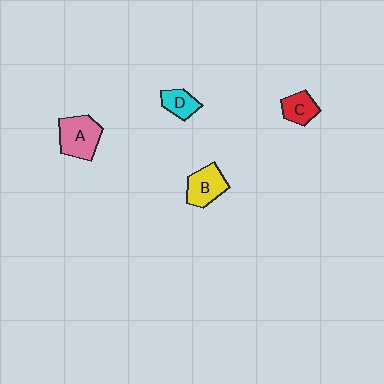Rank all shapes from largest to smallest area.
From largest to smallest: A (pink), B (yellow), C (red), D (cyan).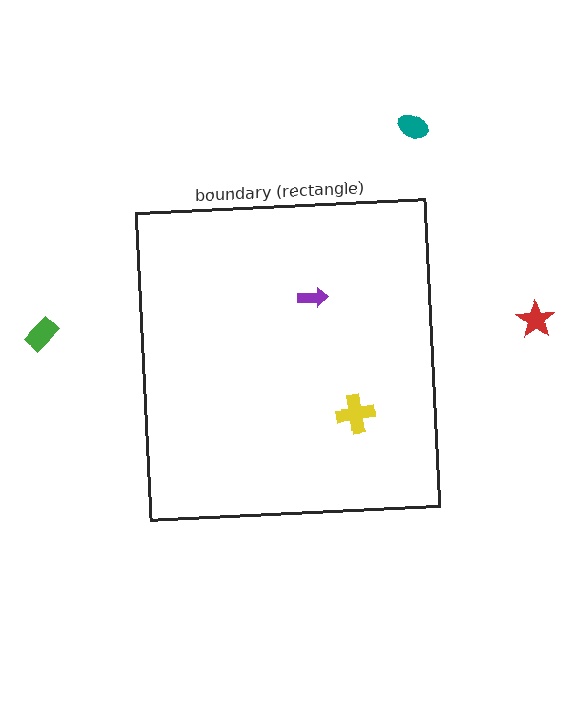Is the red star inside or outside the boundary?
Outside.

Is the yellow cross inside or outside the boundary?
Inside.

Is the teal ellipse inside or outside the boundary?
Outside.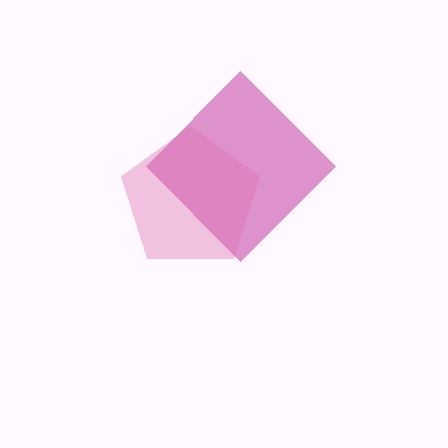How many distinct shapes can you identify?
There are 2 distinct shapes: a magenta diamond, a pink pentagon.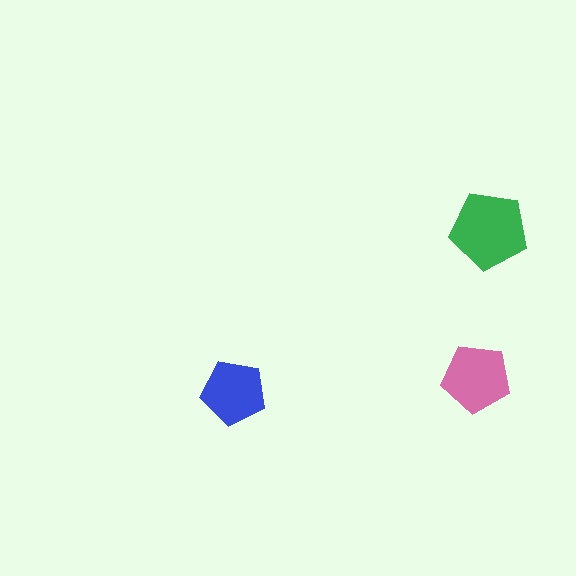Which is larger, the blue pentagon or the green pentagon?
The green one.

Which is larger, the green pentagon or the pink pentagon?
The green one.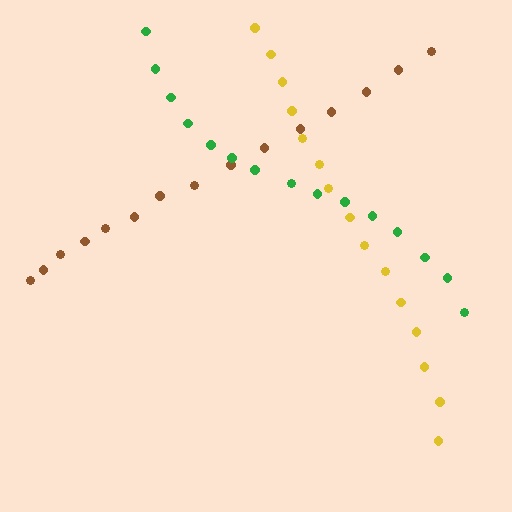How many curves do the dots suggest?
There are 3 distinct paths.